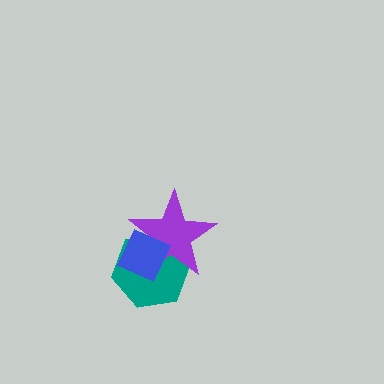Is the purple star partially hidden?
Yes, it is partially covered by another shape.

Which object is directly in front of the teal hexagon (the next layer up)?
The purple star is directly in front of the teal hexagon.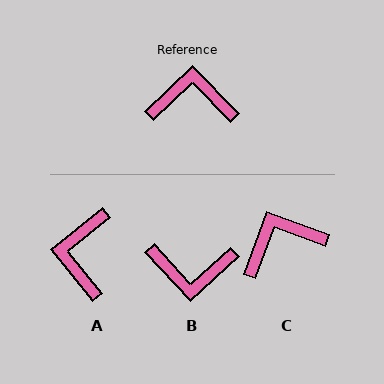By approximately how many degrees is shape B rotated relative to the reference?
Approximately 179 degrees counter-clockwise.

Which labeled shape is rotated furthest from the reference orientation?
B, about 179 degrees away.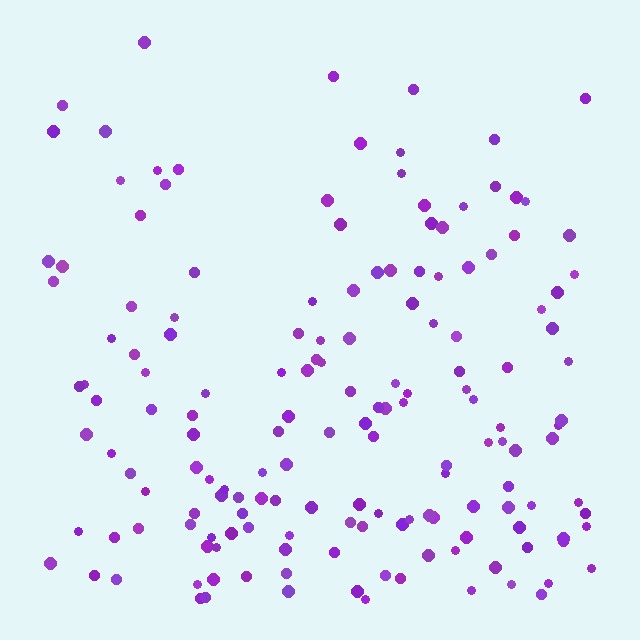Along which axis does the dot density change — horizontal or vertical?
Vertical.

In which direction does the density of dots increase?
From top to bottom, with the bottom side densest.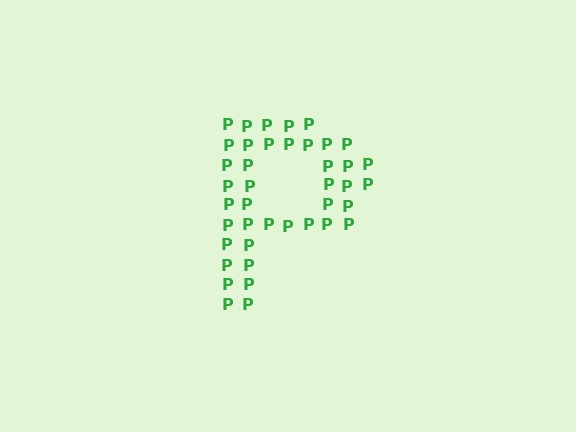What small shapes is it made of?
It is made of small letter P's.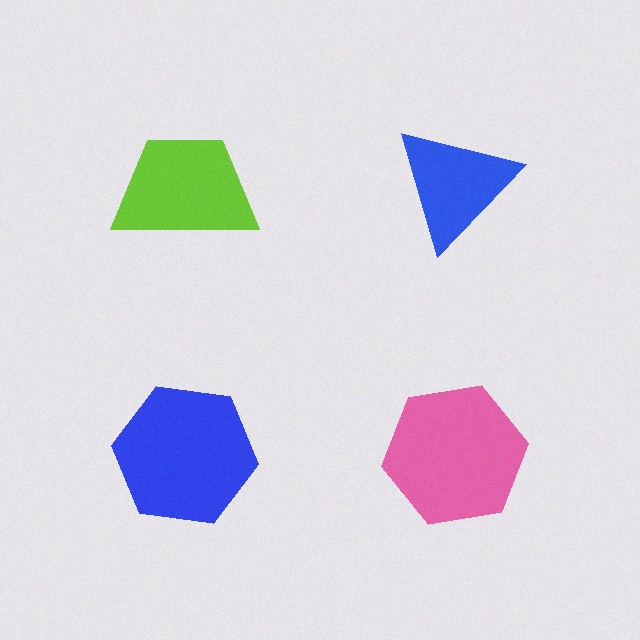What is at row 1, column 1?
A lime trapezoid.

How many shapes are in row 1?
2 shapes.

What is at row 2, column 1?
A blue hexagon.